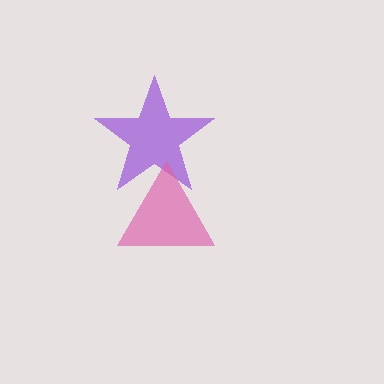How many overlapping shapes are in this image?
There are 2 overlapping shapes in the image.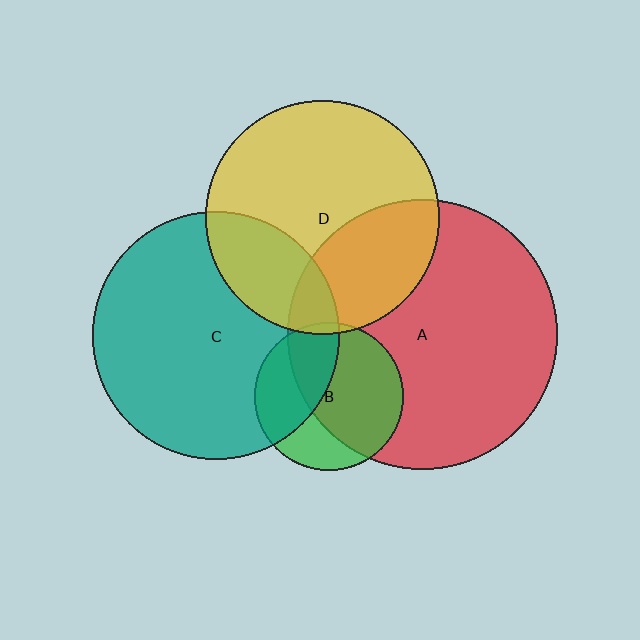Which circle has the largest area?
Circle A (red).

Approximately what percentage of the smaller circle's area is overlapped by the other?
Approximately 65%.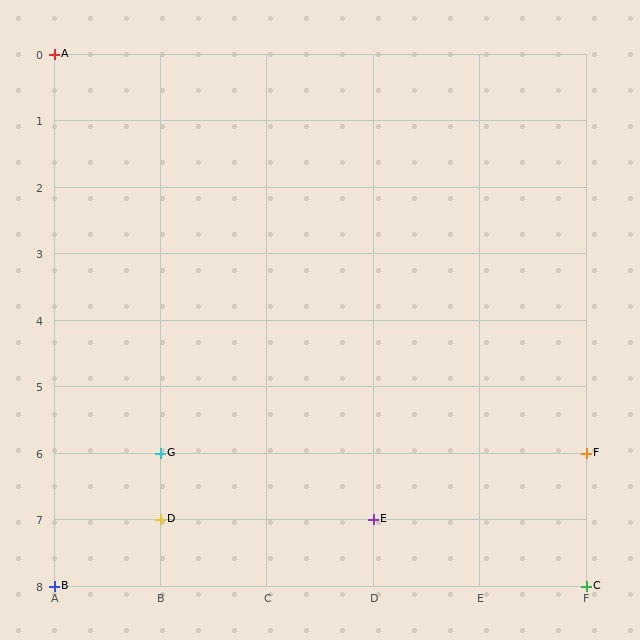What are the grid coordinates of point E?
Point E is at grid coordinates (D, 7).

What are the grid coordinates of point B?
Point B is at grid coordinates (A, 8).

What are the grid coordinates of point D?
Point D is at grid coordinates (B, 7).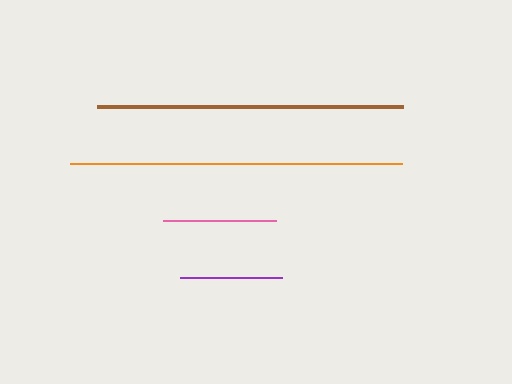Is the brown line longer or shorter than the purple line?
The brown line is longer than the purple line.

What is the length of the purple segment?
The purple segment is approximately 101 pixels long.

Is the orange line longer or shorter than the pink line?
The orange line is longer than the pink line.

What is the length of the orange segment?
The orange segment is approximately 332 pixels long.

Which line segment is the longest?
The orange line is the longest at approximately 332 pixels.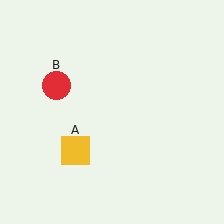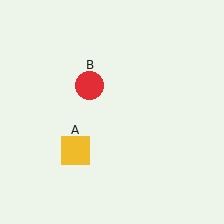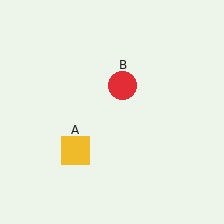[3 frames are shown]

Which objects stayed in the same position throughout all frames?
Yellow square (object A) remained stationary.